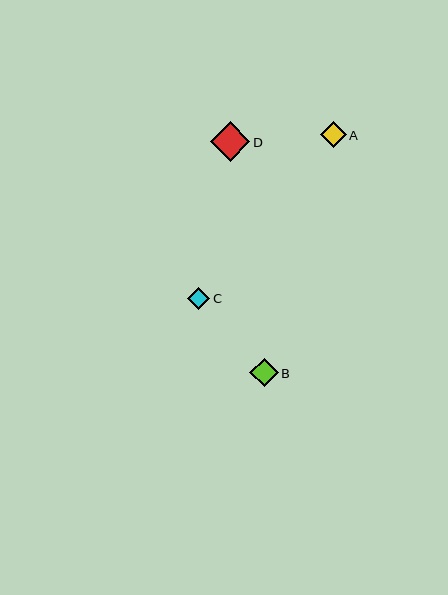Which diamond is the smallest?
Diamond C is the smallest with a size of approximately 23 pixels.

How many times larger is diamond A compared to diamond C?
Diamond A is approximately 1.1 times the size of diamond C.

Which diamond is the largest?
Diamond D is the largest with a size of approximately 39 pixels.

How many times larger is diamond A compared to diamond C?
Diamond A is approximately 1.1 times the size of diamond C.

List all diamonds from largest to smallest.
From largest to smallest: D, B, A, C.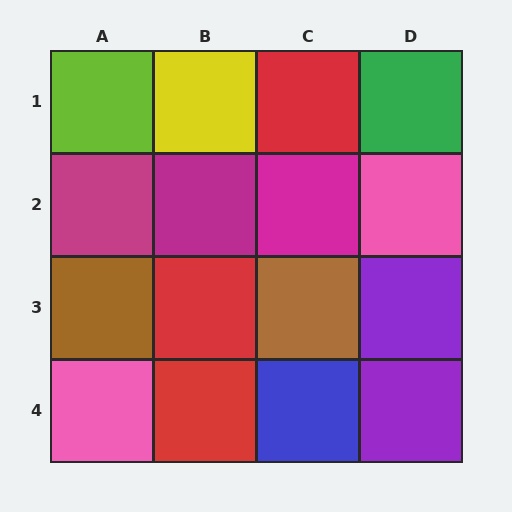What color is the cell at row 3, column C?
Brown.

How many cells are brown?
2 cells are brown.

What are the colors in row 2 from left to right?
Magenta, magenta, magenta, pink.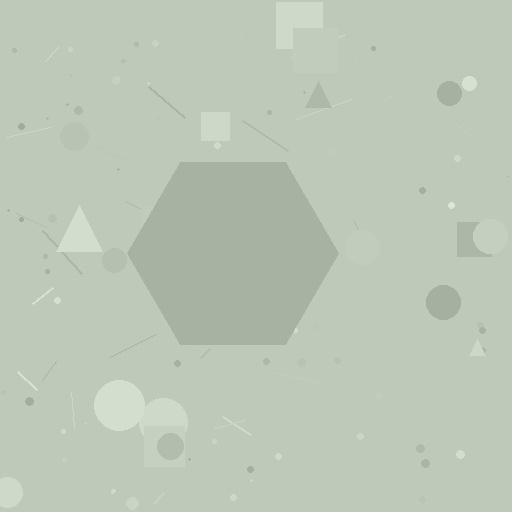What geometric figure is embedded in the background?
A hexagon is embedded in the background.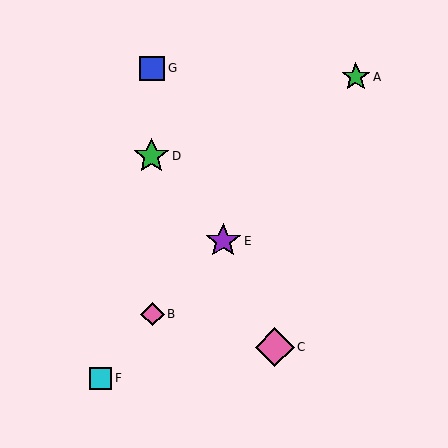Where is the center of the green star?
The center of the green star is at (151, 156).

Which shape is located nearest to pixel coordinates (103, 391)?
The cyan square (labeled F) at (101, 378) is nearest to that location.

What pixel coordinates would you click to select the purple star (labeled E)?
Click at (223, 241) to select the purple star E.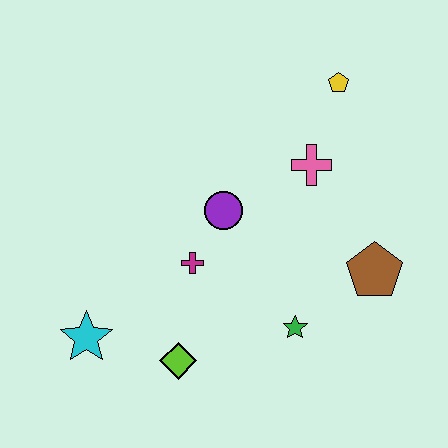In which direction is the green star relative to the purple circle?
The green star is below the purple circle.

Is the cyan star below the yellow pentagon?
Yes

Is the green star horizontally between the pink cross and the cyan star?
Yes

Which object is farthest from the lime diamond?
The yellow pentagon is farthest from the lime diamond.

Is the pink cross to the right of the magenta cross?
Yes